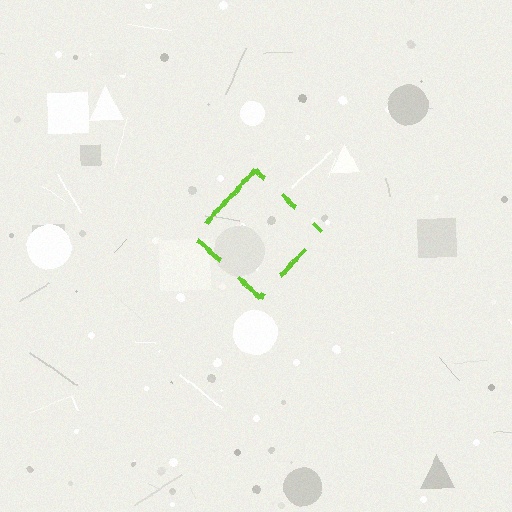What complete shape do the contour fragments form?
The contour fragments form a diamond.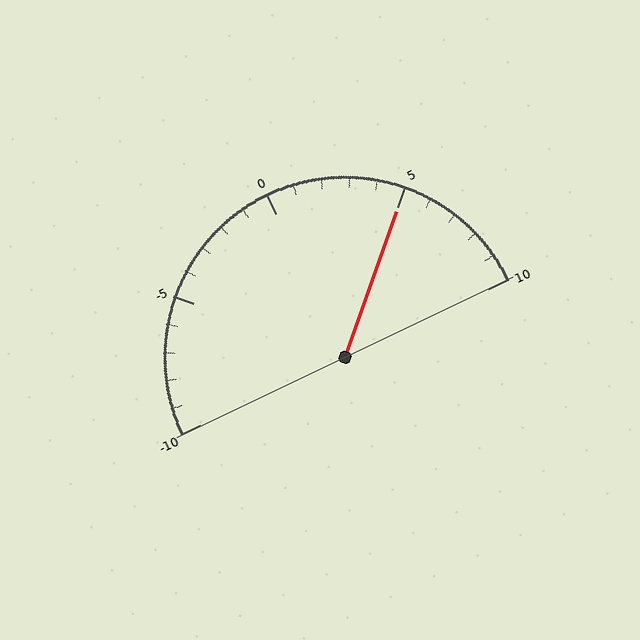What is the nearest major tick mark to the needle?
The nearest major tick mark is 5.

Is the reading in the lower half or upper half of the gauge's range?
The reading is in the upper half of the range (-10 to 10).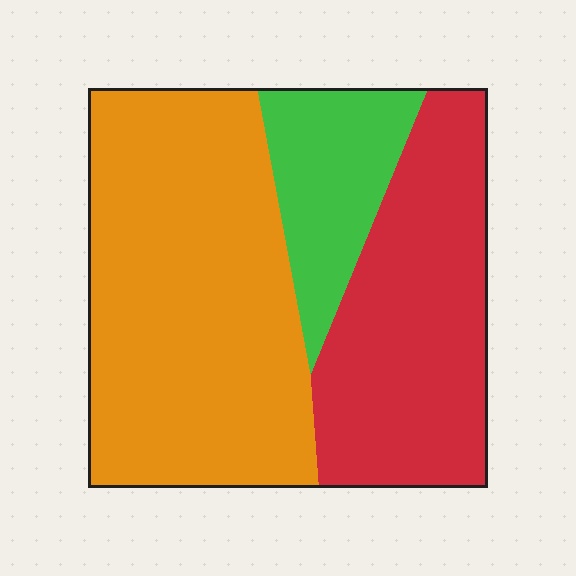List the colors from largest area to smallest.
From largest to smallest: orange, red, green.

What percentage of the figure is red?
Red takes up about one third (1/3) of the figure.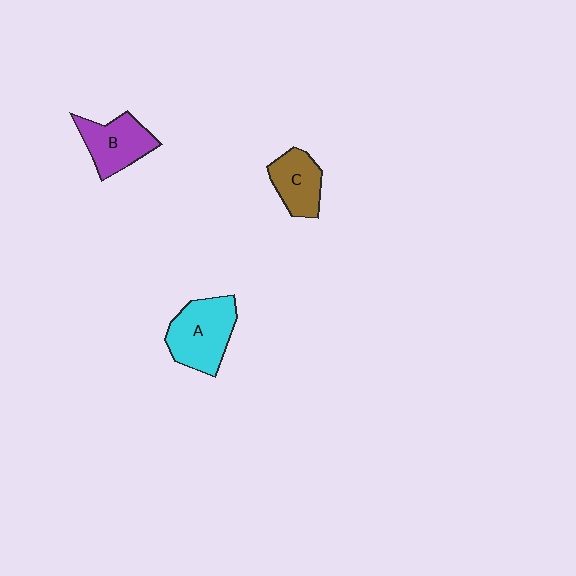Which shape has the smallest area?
Shape C (brown).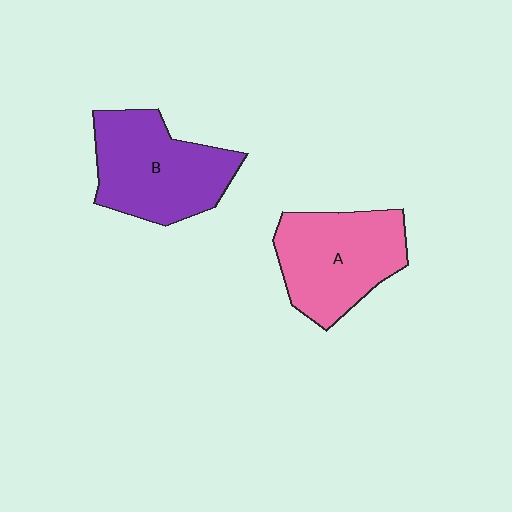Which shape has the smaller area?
Shape A (pink).